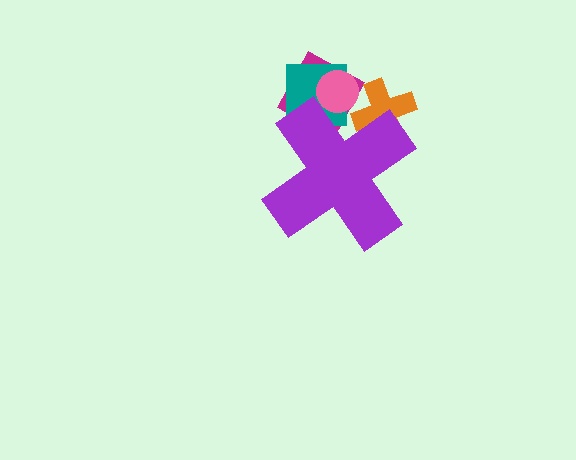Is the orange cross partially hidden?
Yes, the orange cross is partially hidden behind the purple cross.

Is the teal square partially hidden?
Yes, the teal square is partially hidden behind the purple cross.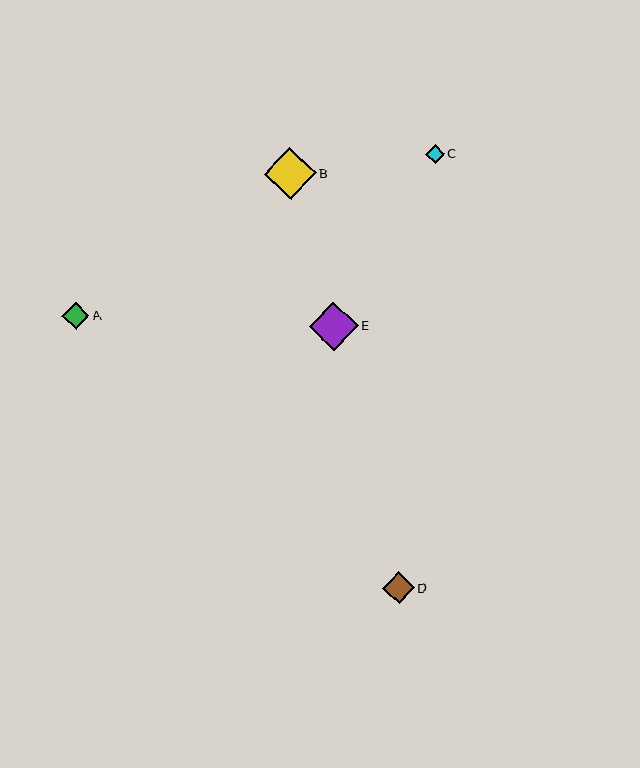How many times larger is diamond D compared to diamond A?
Diamond D is approximately 1.2 times the size of diamond A.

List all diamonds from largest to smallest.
From largest to smallest: B, E, D, A, C.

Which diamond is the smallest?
Diamond C is the smallest with a size of approximately 18 pixels.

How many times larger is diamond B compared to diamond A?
Diamond B is approximately 1.9 times the size of diamond A.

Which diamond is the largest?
Diamond B is the largest with a size of approximately 52 pixels.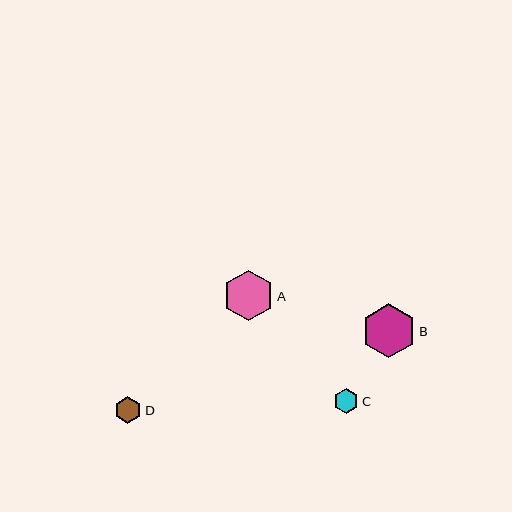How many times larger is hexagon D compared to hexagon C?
Hexagon D is approximately 1.1 times the size of hexagon C.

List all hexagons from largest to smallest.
From largest to smallest: B, A, D, C.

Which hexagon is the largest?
Hexagon B is the largest with a size of approximately 54 pixels.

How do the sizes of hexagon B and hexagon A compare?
Hexagon B and hexagon A are approximately the same size.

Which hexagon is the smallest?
Hexagon C is the smallest with a size of approximately 24 pixels.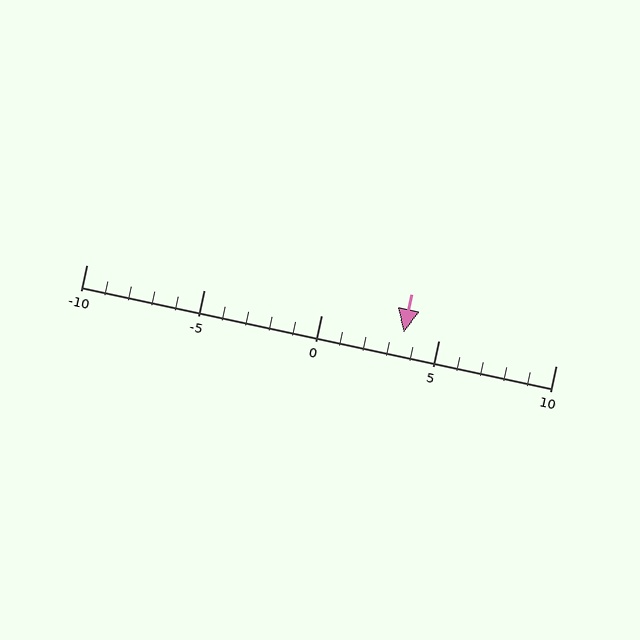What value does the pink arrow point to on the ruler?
The pink arrow points to approximately 4.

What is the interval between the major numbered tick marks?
The major tick marks are spaced 5 units apart.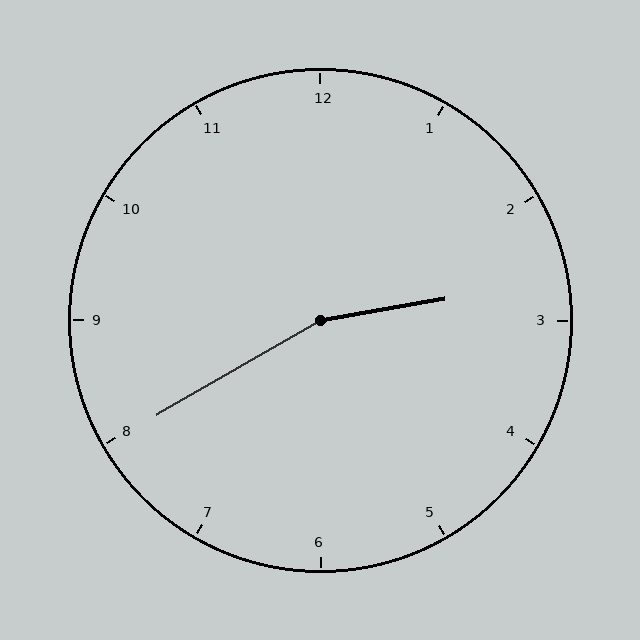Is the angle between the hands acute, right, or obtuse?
It is obtuse.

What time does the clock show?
2:40.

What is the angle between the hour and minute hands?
Approximately 160 degrees.